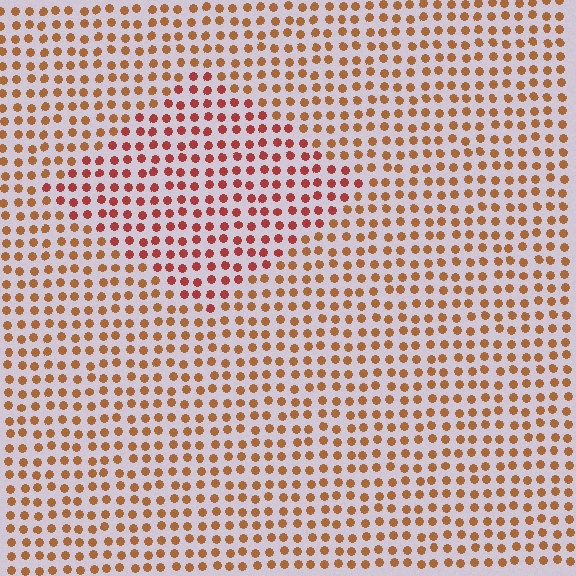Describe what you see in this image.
The image is filled with small brown elements in a uniform arrangement. A diamond-shaped region is visible where the elements are tinted to a slightly different hue, forming a subtle color boundary.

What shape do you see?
I see a diamond.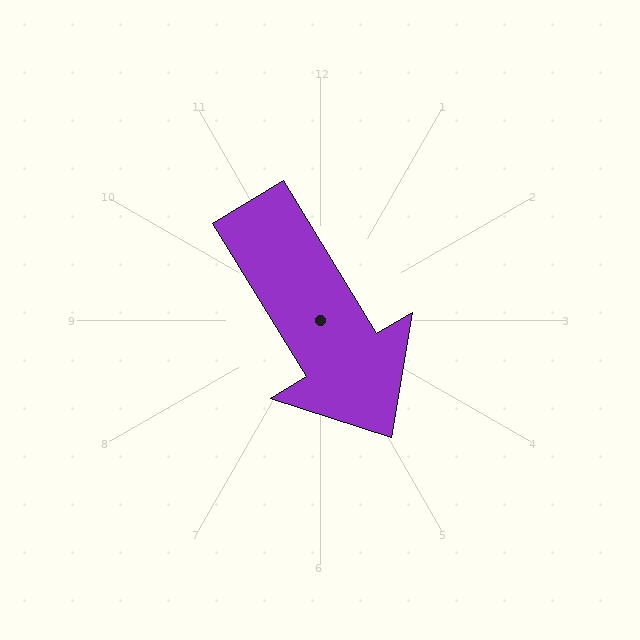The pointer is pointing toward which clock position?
Roughly 5 o'clock.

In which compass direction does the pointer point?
Southeast.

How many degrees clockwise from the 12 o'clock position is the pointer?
Approximately 149 degrees.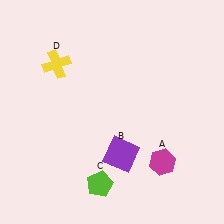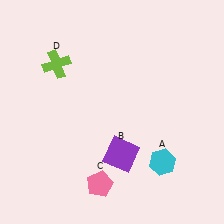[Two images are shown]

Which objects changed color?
A changed from magenta to cyan. C changed from lime to pink. D changed from yellow to lime.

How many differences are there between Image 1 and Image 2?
There are 3 differences between the two images.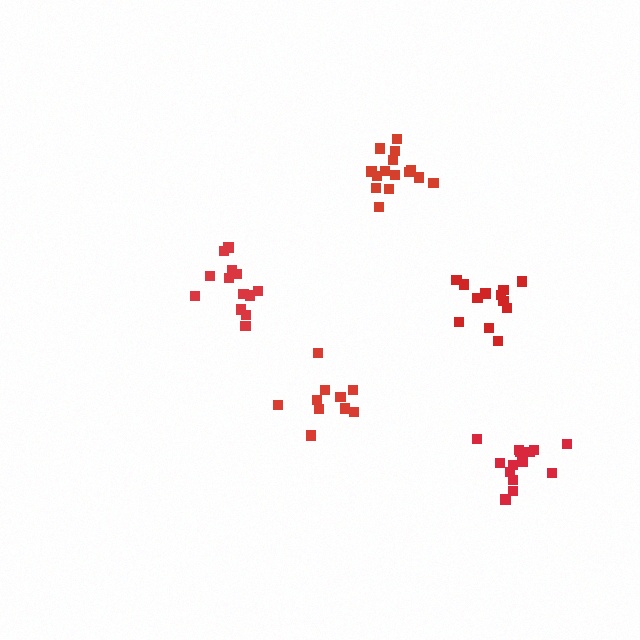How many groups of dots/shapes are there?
There are 5 groups.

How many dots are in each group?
Group 1: 15 dots, Group 2: 14 dots, Group 3: 12 dots, Group 4: 10 dots, Group 5: 15 dots (66 total).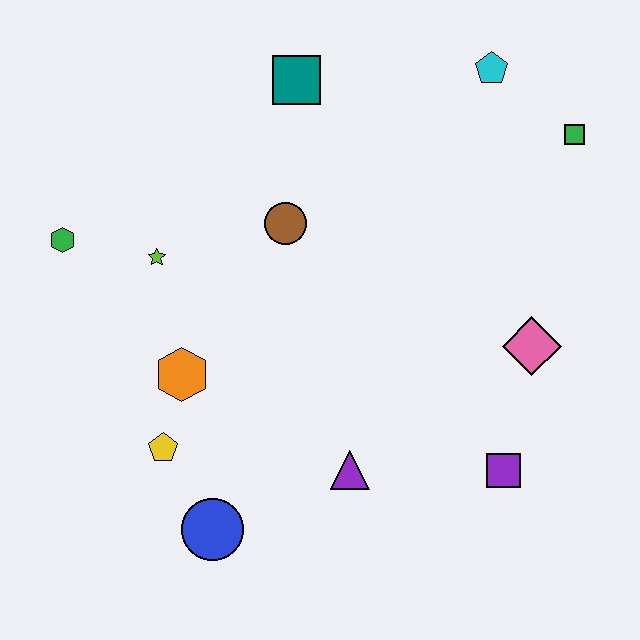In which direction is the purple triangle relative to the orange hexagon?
The purple triangle is to the right of the orange hexagon.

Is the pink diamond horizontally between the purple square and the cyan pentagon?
No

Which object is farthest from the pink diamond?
The green hexagon is farthest from the pink diamond.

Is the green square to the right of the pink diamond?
Yes